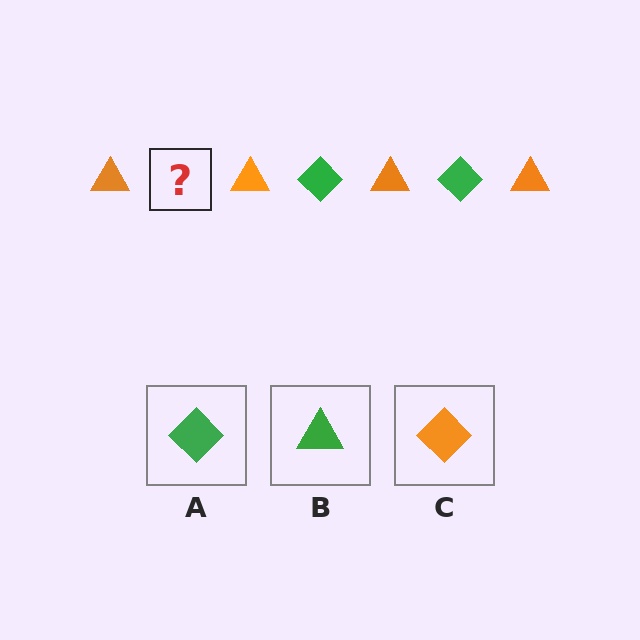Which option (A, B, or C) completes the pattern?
A.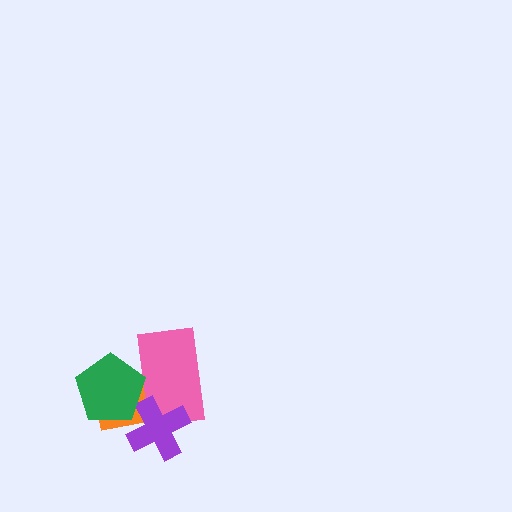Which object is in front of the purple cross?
The green pentagon is in front of the purple cross.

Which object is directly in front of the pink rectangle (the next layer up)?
The purple cross is directly in front of the pink rectangle.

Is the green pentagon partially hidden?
No, no other shape covers it.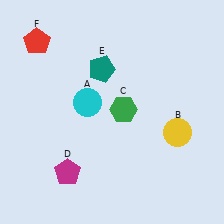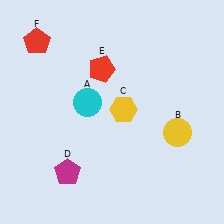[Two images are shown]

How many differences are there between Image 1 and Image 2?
There are 2 differences between the two images.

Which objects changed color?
C changed from green to yellow. E changed from teal to red.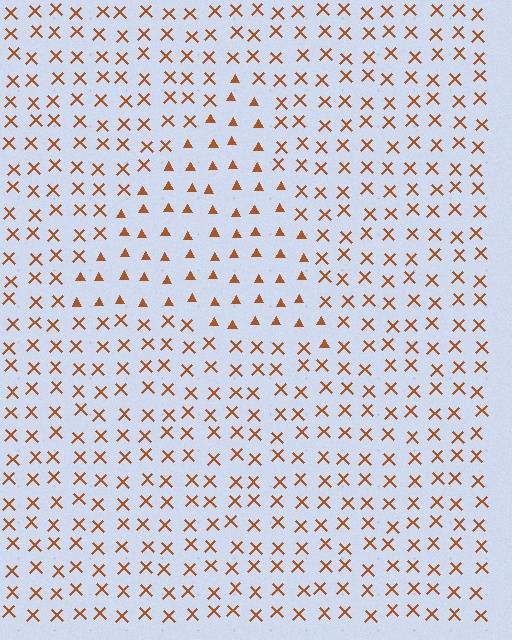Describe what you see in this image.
The image is filled with small brown elements arranged in a uniform grid. A triangle-shaped region contains triangles, while the surrounding area contains X marks. The boundary is defined purely by the change in element shape.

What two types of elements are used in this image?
The image uses triangles inside the triangle region and X marks outside it.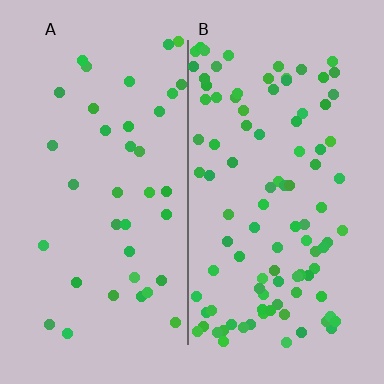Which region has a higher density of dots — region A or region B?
B (the right).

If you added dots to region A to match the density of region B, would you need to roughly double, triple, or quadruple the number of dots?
Approximately triple.